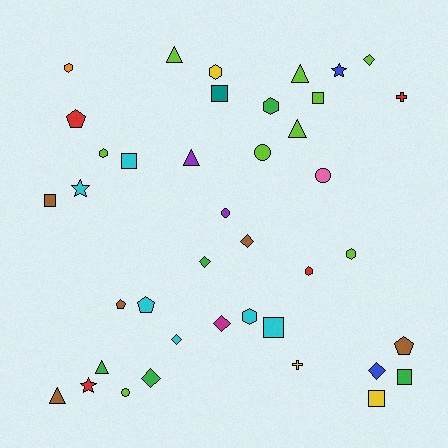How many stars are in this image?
There are 3 stars.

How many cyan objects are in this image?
There are 6 cyan objects.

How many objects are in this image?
There are 40 objects.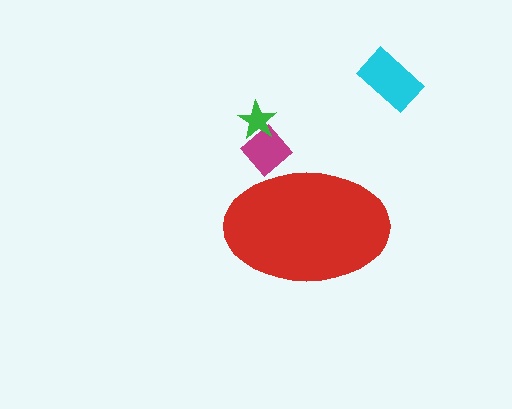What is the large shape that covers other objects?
A red ellipse.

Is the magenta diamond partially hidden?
Yes, the magenta diamond is partially hidden behind the red ellipse.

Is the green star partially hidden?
No, the green star is fully visible.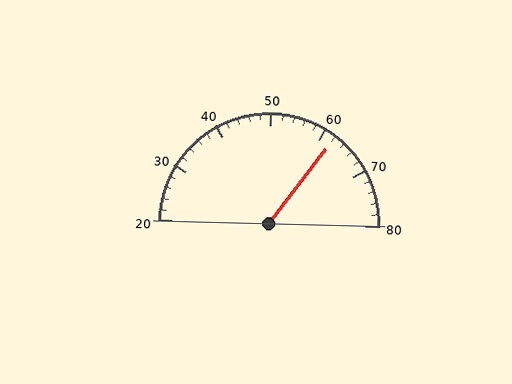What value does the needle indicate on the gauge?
The needle indicates approximately 62.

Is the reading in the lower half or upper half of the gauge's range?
The reading is in the upper half of the range (20 to 80).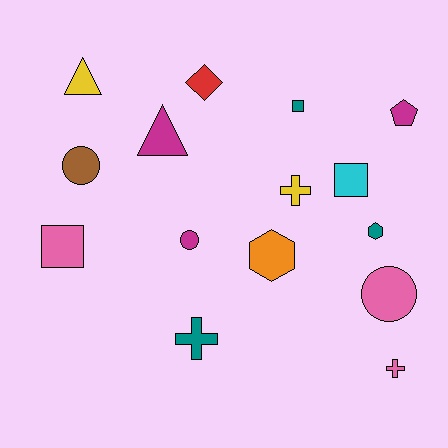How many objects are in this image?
There are 15 objects.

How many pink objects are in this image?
There are 3 pink objects.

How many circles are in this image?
There are 3 circles.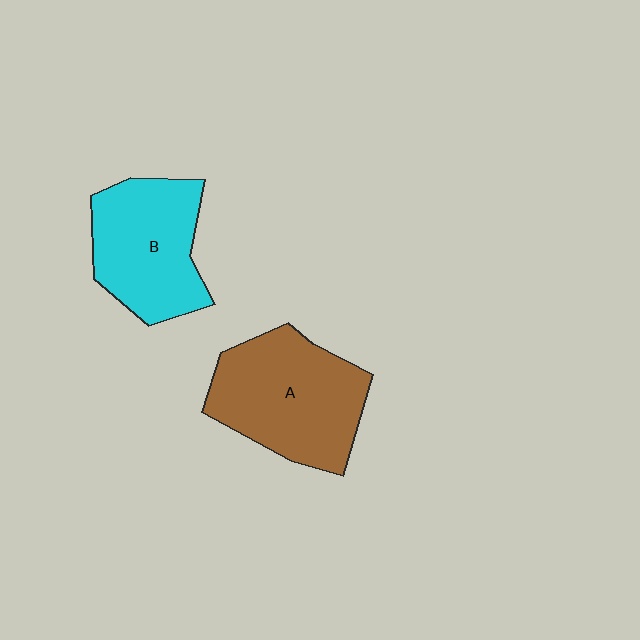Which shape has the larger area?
Shape A (brown).